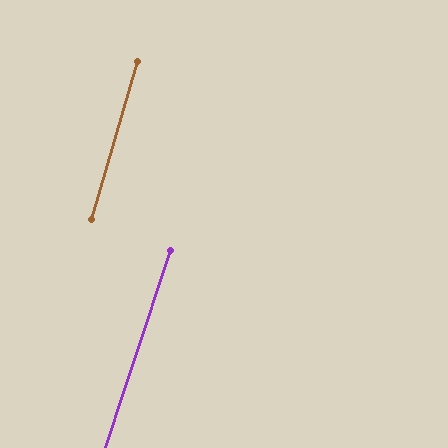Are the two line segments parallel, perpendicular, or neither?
Parallel — their directions differ by only 1.9°.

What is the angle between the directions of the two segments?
Approximately 2 degrees.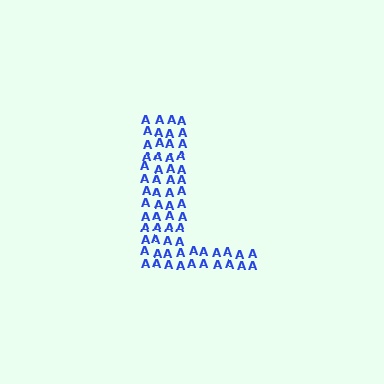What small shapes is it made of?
It is made of small letter A's.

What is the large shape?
The large shape is the letter L.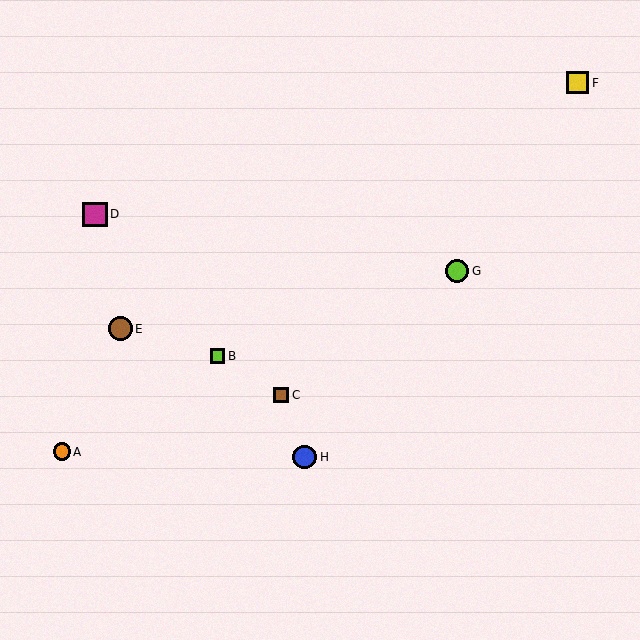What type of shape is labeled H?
Shape H is a blue circle.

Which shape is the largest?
The magenta square (labeled D) is the largest.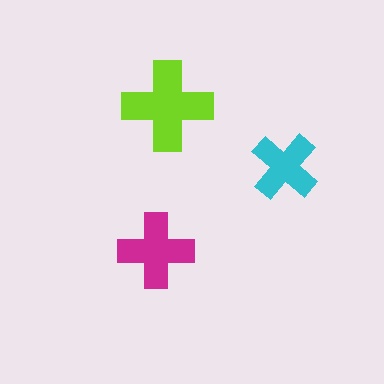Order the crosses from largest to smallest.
the lime one, the magenta one, the cyan one.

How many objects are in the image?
There are 3 objects in the image.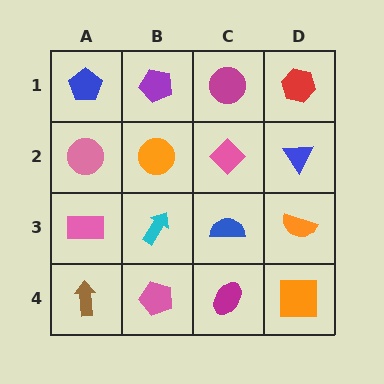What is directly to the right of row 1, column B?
A magenta circle.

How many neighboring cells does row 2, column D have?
3.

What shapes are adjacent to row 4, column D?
An orange semicircle (row 3, column D), a magenta ellipse (row 4, column C).